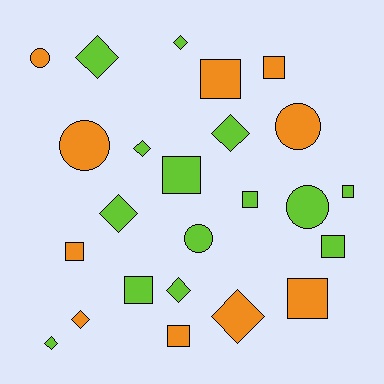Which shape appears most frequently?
Square, with 10 objects.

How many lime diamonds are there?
There are 7 lime diamonds.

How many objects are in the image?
There are 24 objects.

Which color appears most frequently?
Lime, with 14 objects.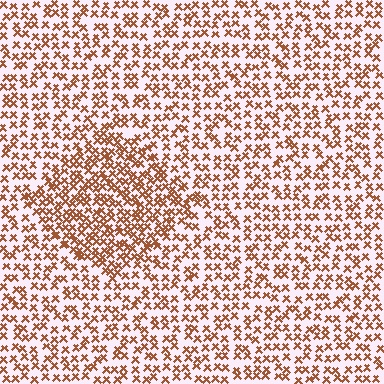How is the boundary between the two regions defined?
The boundary is defined by a change in element density (approximately 1.7x ratio). All elements are the same color, size, and shape.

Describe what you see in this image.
The image contains small brown elements arranged at two different densities. A diamond-shaped region is visible where the elements are more densely packed than the surrounding area.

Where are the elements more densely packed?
The elements are more densely packed inside the diamond boundary.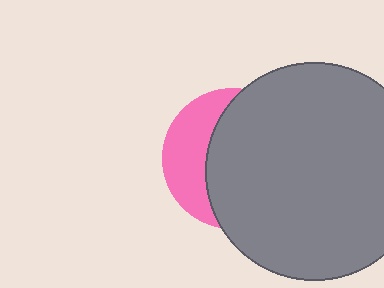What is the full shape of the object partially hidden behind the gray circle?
The partially hidden object is a pink circle.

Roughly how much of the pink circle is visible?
A small part of it is visible (roughly 33%).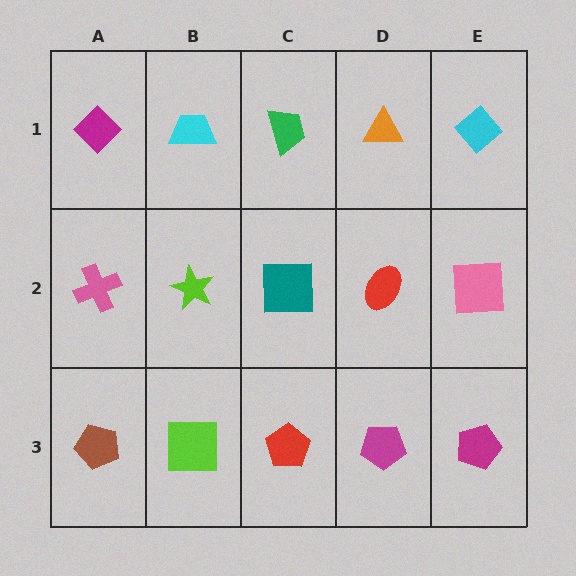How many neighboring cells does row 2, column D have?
4.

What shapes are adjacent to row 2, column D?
An orange triangle (row 1, column D), a magenta pentagon (row 3, column D), a teal square (row 2, column C), a pink square (row 2, column E).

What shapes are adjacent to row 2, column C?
A green trapezoid (row 1, column C), a red pentagon (row 3, column C), a lime star (row 2, column B), a red ellipse (row 2, column D).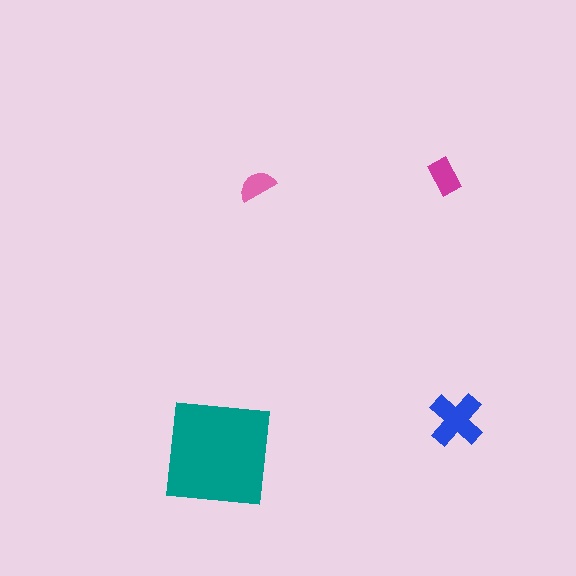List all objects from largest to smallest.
The teal square, the blue cross, the magenta rectangle, the pink semicircle.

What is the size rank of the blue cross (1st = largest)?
2nd.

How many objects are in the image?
There are 4 objects in the image.